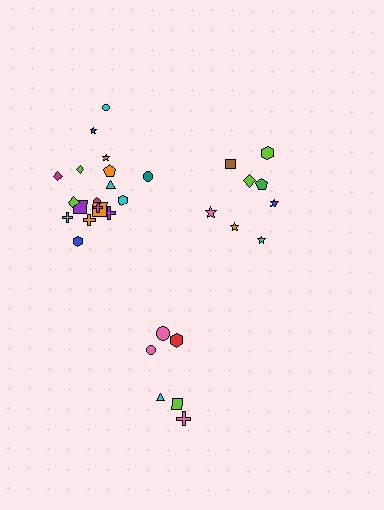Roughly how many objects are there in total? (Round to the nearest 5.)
Roughly 30 objects in total.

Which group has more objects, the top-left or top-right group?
The top-left group.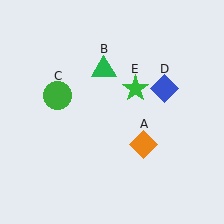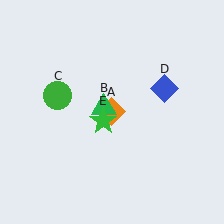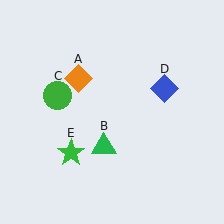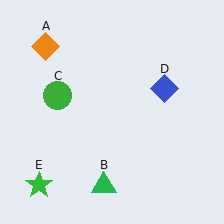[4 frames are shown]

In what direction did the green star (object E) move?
The green star (object E) moved down and to the left.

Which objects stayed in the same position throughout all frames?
Green circle (object C) and blue diamond (object D) remained stationary.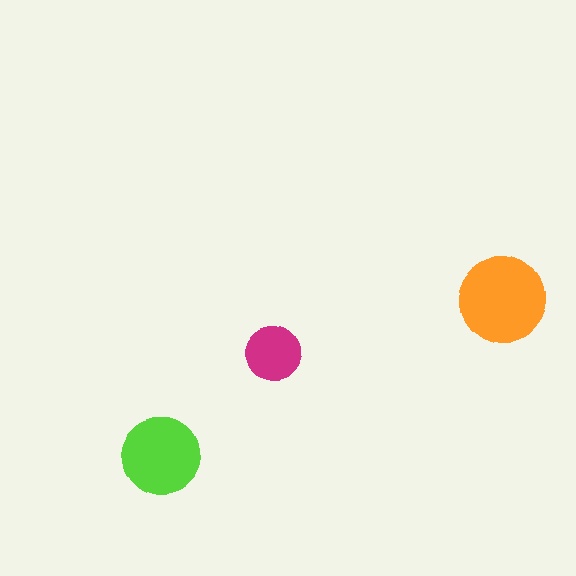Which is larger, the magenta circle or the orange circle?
The orange one.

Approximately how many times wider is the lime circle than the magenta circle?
About 1.5 times wider.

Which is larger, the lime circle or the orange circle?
The orange one.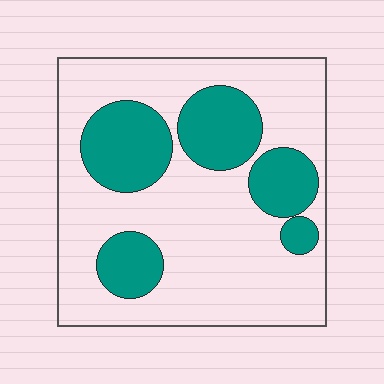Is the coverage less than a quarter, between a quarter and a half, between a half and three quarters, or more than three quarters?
Between a quarter and a half.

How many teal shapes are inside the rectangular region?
5.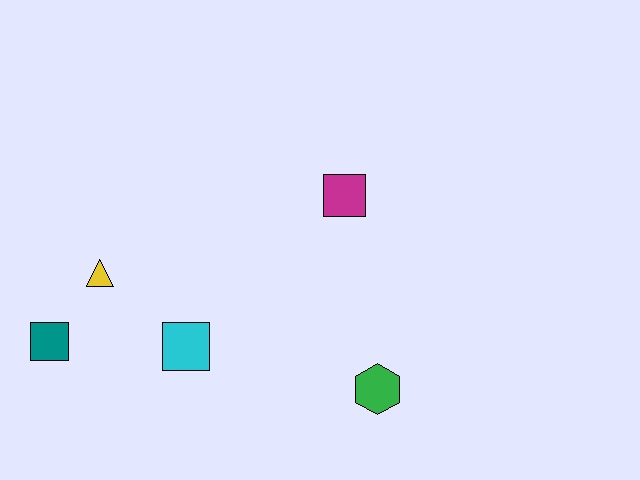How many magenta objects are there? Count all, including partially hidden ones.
There is 1 magenta object.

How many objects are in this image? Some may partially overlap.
There are 5 objects.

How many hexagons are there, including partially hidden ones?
There is 1 hexagon.